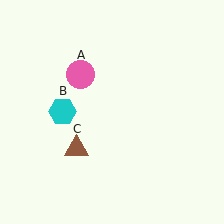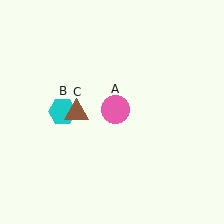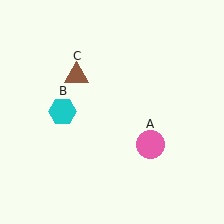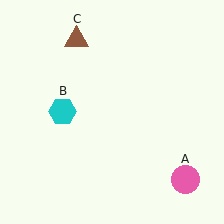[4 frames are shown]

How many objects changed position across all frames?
2 objects changed position: pink circle (object A), brown triangle (object C).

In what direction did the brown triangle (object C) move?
The brown triangle (object C) moved up.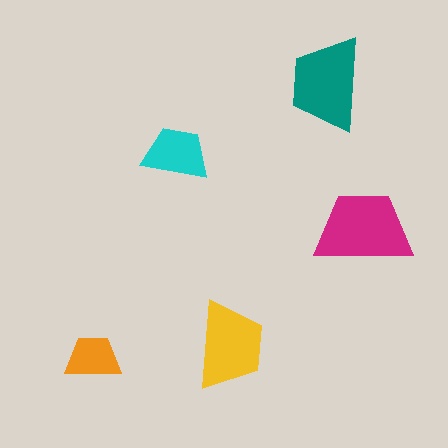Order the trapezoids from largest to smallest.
the magenta one, the teal one, the yellow one, the cyan one, the orange one.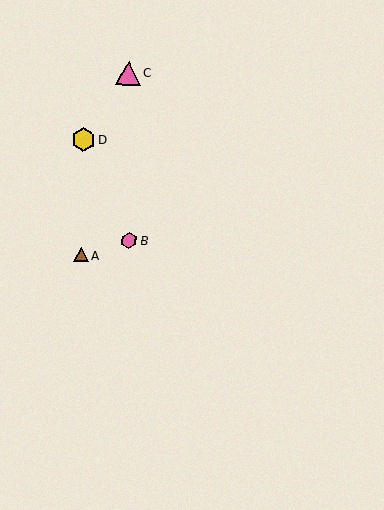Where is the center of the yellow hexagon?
The center of the yellow hexagon is at (83, 139).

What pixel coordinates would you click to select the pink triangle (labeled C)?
Click at (128, 73) to select the pink triangle C.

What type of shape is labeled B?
Shape B is a pink hexagon.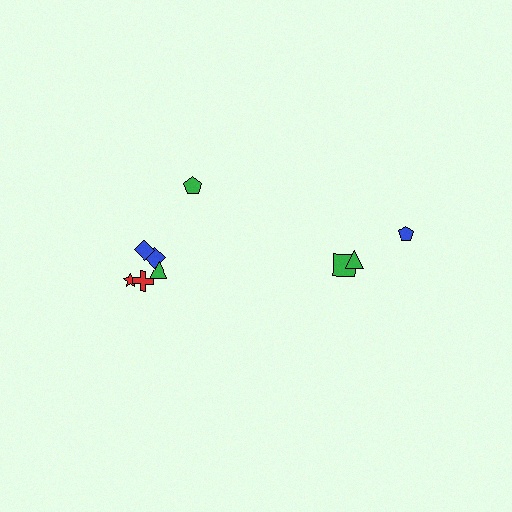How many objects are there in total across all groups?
There are 9 objects.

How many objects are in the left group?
There are 6 objects.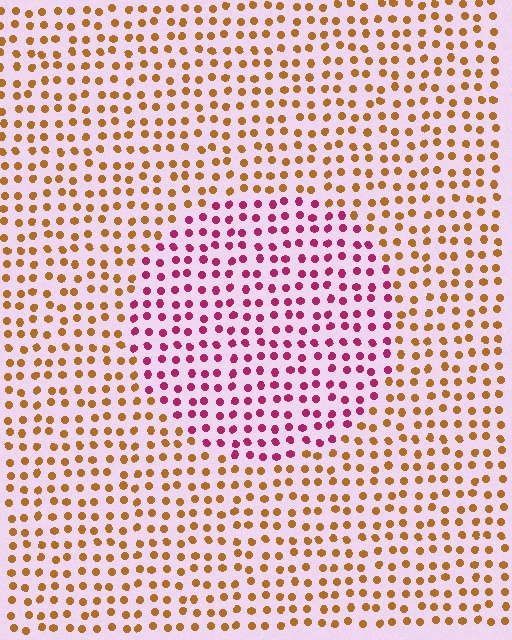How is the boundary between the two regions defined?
The boundary is defined purely by a slight shift in hue (about 63 degrees). Spacing, size, and orientation are identical on both sides.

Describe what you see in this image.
The image is filled with small brown elements in a uniform arrangement. A circle-shaped region is visible where the elements are tinted to a slightly different hue, forming a subtle color boundary.